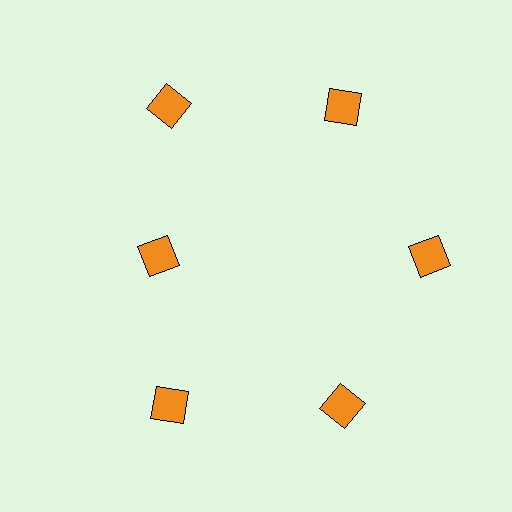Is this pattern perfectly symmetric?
No. The 6 orange diamonds are arranged in a ring, but one element near the 9 o'clock position is pulled inward toward the center, breaking the 6-fold rotational symmetry.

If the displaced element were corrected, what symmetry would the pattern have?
It would have 6-fold rotational symmetry — the pattern would map onto itself every 60 degrees.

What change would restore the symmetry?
The symmetry would be restored by moving it outward, back onto the ring so that all 6 diamonds sit at equal angles and equal distance from the center.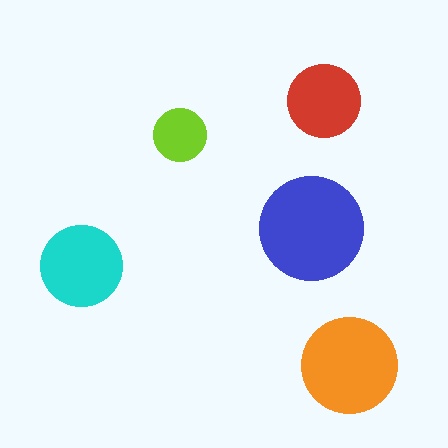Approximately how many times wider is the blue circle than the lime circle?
About 2 times wider.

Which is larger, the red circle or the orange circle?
The orange one.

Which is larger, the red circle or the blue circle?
The blue one.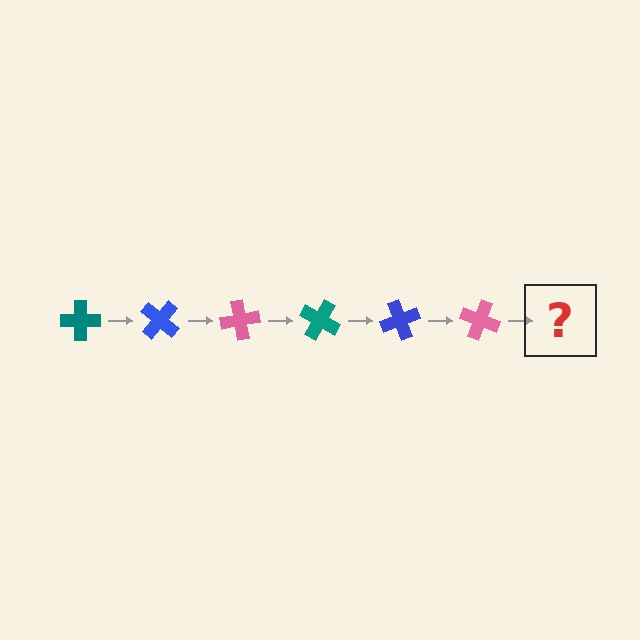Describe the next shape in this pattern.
It should be a teal cross, rotated 240 degrees from the start.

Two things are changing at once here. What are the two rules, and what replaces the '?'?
The two rules are that it rotates 40 degrees each step and the color cycles through teal, blue, and pink. The '?' should be a teal cross, rotated 240 degrees from the start.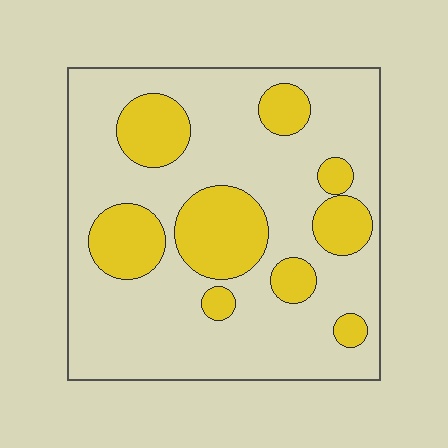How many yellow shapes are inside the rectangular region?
9.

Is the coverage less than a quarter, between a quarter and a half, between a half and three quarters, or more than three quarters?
Between a quarter and a half.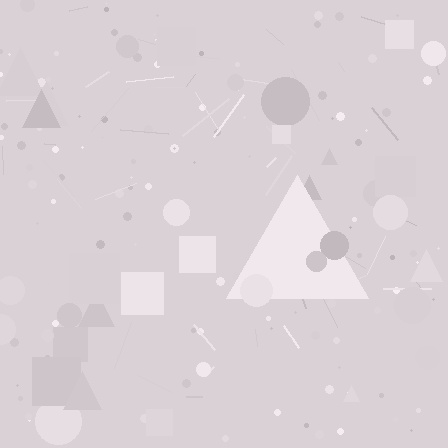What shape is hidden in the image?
A triangle is hidden in the image.